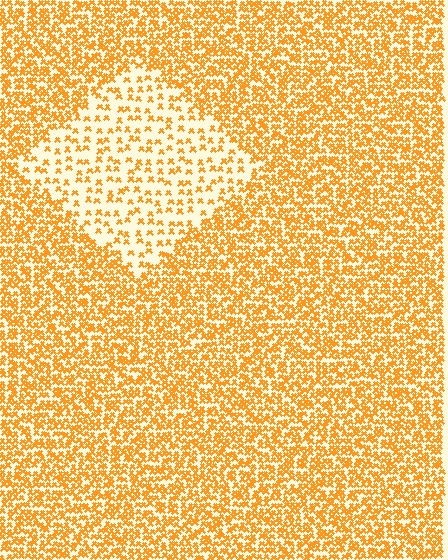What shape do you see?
I see a diamond.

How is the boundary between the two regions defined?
The boundary is defined by a change in element density (approximately 2.6x ratio). All elements are the same color, size, and shape.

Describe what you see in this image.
The image contains small orange elements arranged at two different densities. A diamond-shaped region is visible where the elements are less densely packed than the surrounding area.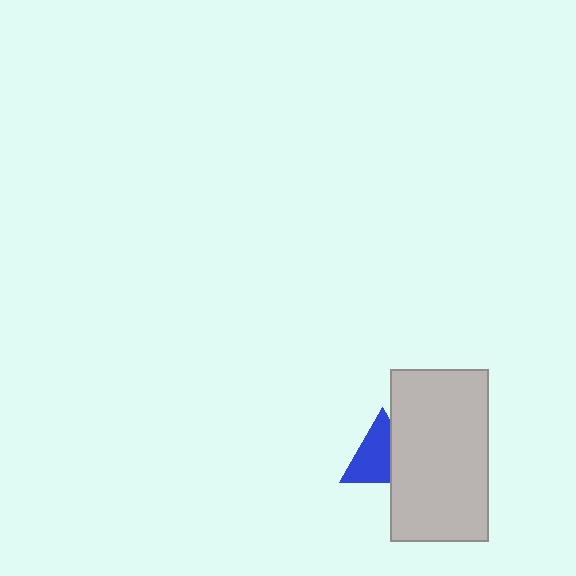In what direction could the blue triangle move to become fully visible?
The blue triangle could move left. That would shift it out from behind the light gray rectangle entirely.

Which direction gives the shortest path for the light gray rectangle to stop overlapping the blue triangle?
Moving right gives the shortest separation.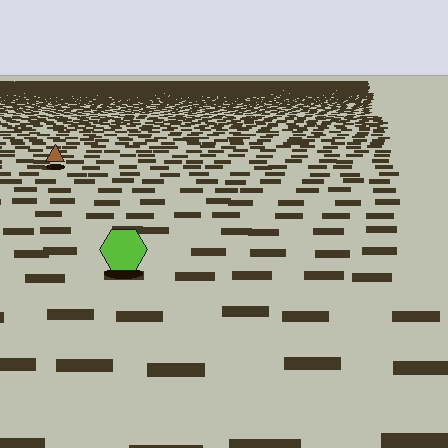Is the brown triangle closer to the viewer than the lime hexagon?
No. The lime hexagon is closer — you can tell from the texture gradient: the ground texture is coarser near it.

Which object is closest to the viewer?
The lime hexagon is closest. The texture marks near it are larger and more spread out.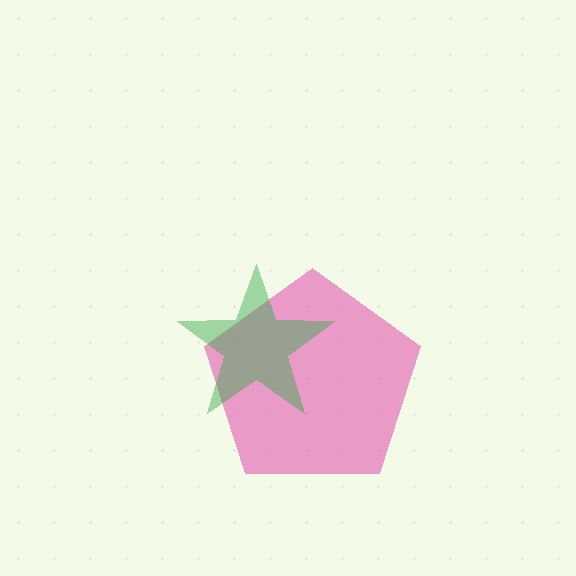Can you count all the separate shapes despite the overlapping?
Yes, there are 2 separate shapes.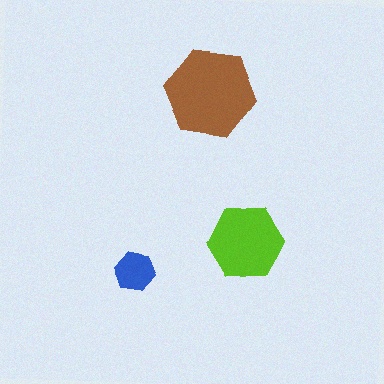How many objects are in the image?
There are 3 objects in the image.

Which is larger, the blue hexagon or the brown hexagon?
The brown one.